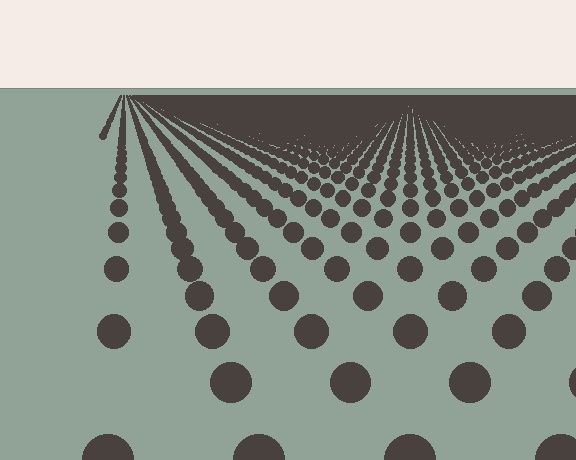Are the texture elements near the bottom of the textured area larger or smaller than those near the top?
Larger. Near the bottom, elements are closer to the viewer and appear at a bigger on-screen size.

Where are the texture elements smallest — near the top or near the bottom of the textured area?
Near the top.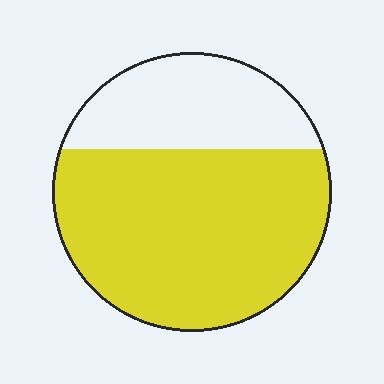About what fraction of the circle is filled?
About two thirds (2/3).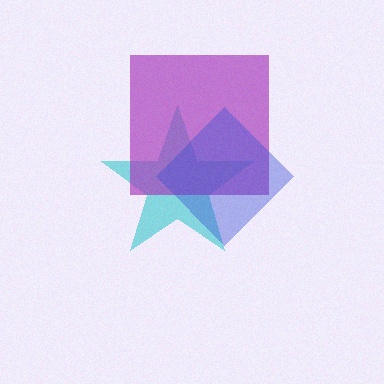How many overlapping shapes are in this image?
There are 3 overlapping shapes in the image.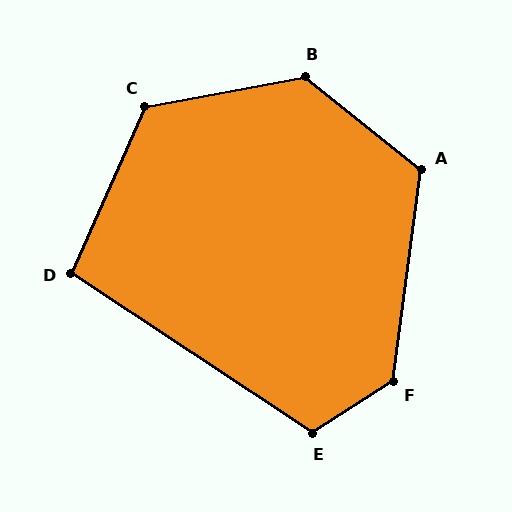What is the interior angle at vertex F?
Approximately 130 degrees (obtuse).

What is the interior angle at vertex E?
Approximately 114 degrees (obtuse).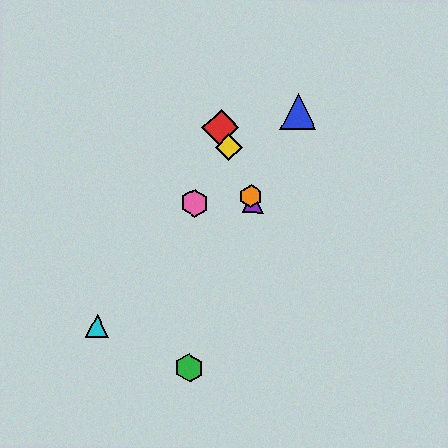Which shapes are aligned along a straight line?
The red diamond, the yellow diamond, the purple triangle, the orange hexagon are aligned along a straight line.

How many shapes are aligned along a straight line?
4 shapes (the red diamond, the yellow diamond, the purple triangle, the orange hexagon) are aligned along a straight line.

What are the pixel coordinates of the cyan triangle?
The cyan triangle is at (97, 326).